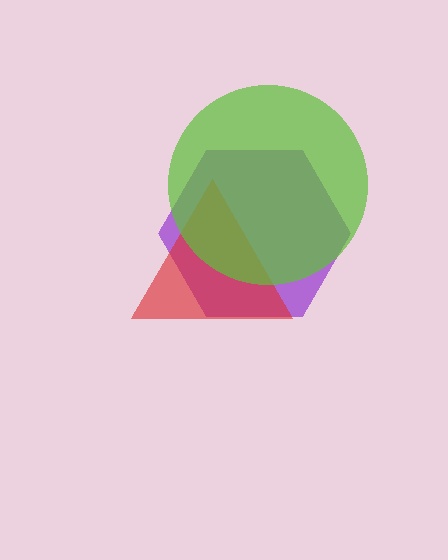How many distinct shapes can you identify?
There are 3 distinct shapes: a purple hexagon, a red triangle, a lime circle.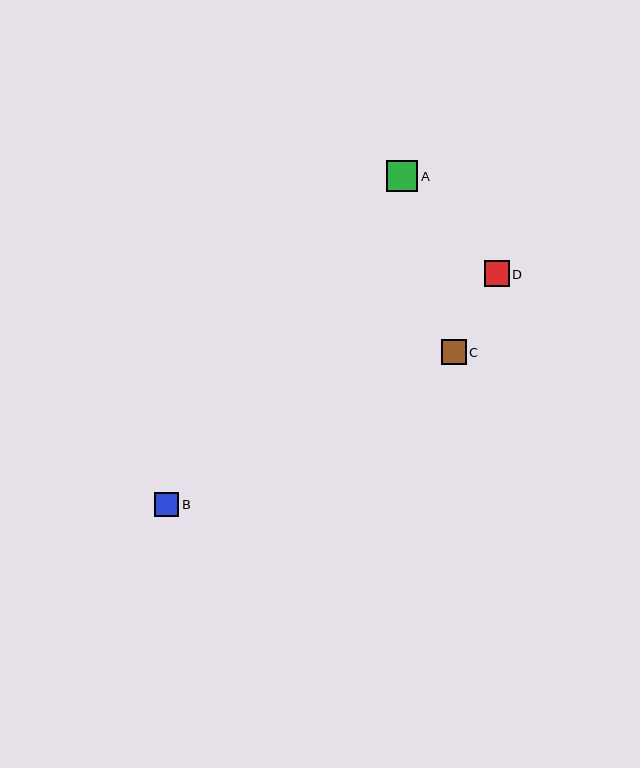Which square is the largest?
Square A is the largest with a size of approximately 32 pixels.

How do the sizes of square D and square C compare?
Square D and square C are approximately the same size.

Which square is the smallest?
Square B is the smallest with a size of approximately 24 pixels.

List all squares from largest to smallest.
From largest to smallest: A, D, C, B.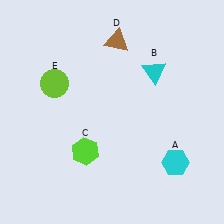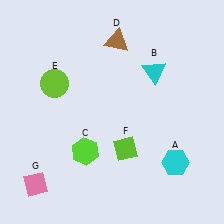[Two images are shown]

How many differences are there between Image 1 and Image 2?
There are 2 differences between the two images.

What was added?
A lime diamond (F), a pink diamond (G) were added in Image 2.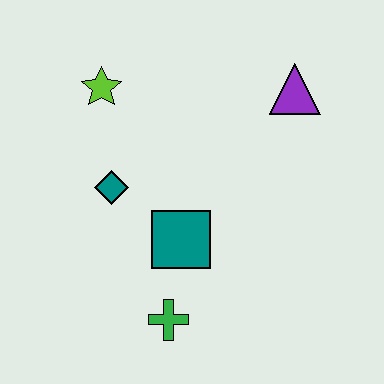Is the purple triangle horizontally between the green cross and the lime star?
No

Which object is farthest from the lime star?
The green cross is farthest from the lime star.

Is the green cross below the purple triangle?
Yes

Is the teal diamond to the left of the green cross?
Yes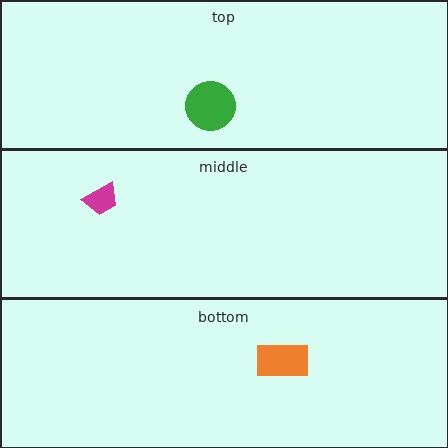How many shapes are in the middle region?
1.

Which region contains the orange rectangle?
The bottom region.